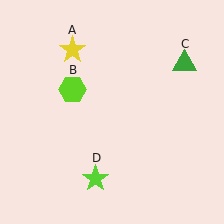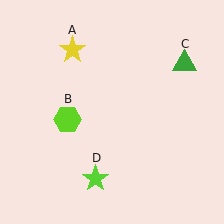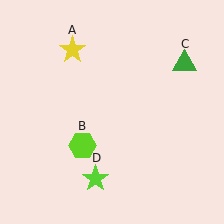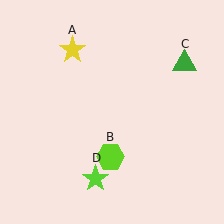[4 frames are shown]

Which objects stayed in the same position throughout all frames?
Yellow star (object A) and green triangle (object C) and lime star (object D) remained stationary.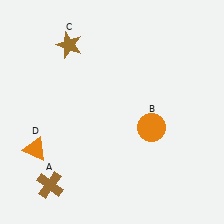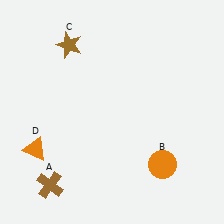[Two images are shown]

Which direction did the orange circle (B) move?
The orange circle (B) moved down.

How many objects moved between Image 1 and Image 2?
1 object moved between the two images.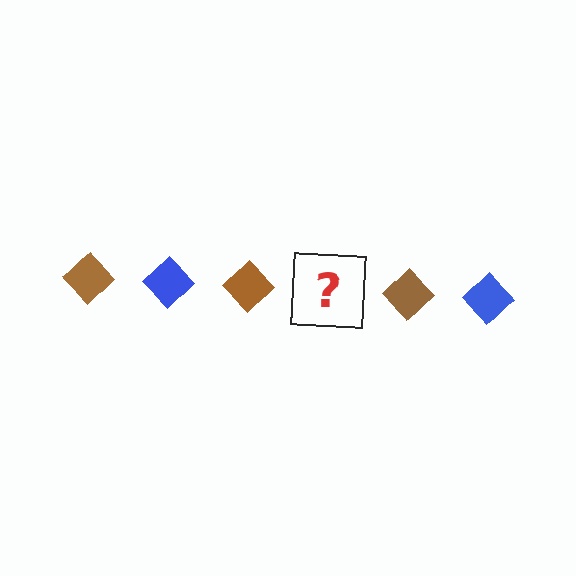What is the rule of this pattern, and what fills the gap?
The rule is that the pattern cycles through brown, blue diamonds. The gap should be filled with a blue diamond.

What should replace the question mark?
The question mark should be replaced with a blue diamond.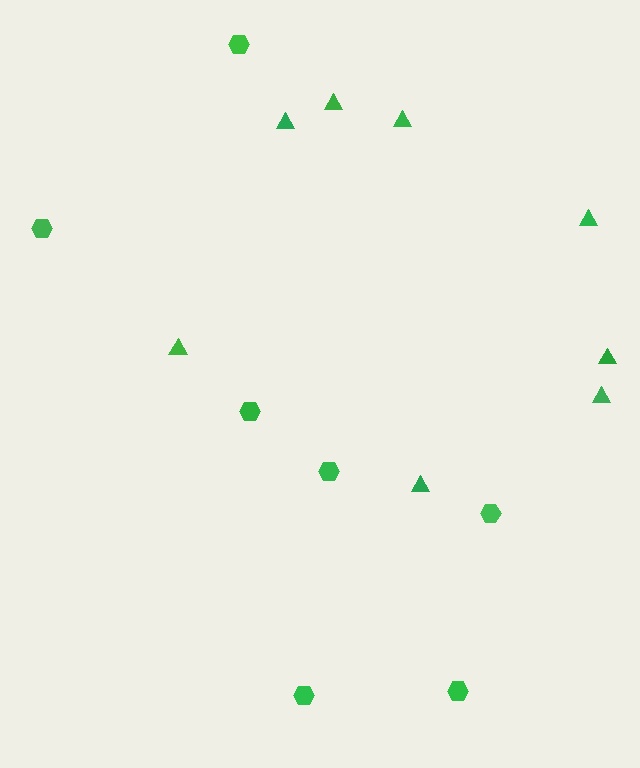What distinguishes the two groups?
There are 2 groups: one group of triangles (8) and one group of hexagons (7).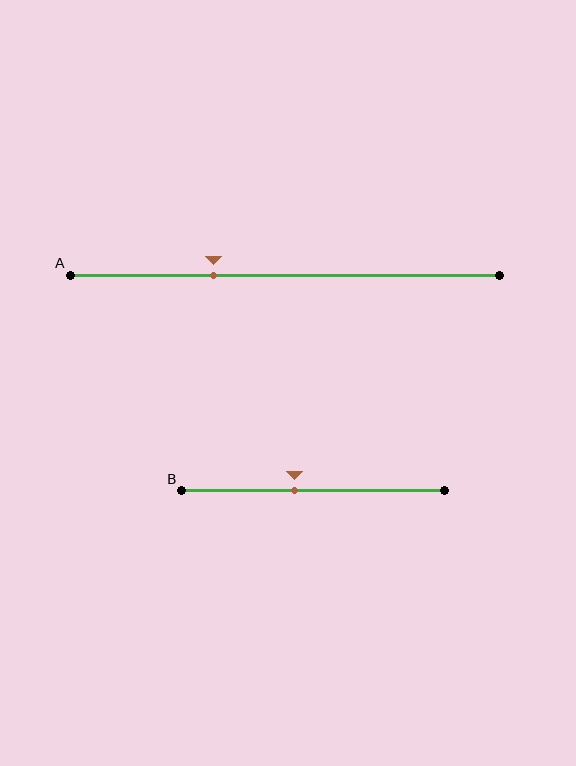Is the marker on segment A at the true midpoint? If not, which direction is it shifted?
No, the marker on segment A is shifted to the left by about 17% of the segment length.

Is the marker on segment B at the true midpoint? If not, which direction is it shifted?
No, the marker on segment B is shifted to the left by about 7% of the segment length.